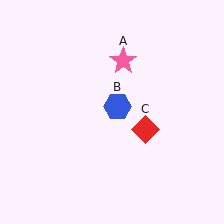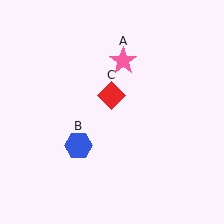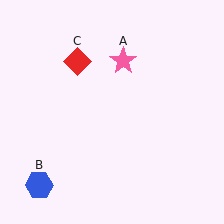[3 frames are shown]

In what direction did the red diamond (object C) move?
The red diamond (object C) moved up and to the left.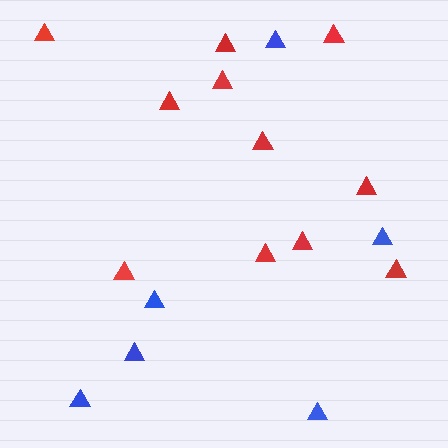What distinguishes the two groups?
There are 2 groups: one group of red triangles (11) and one group of blue triangles (6).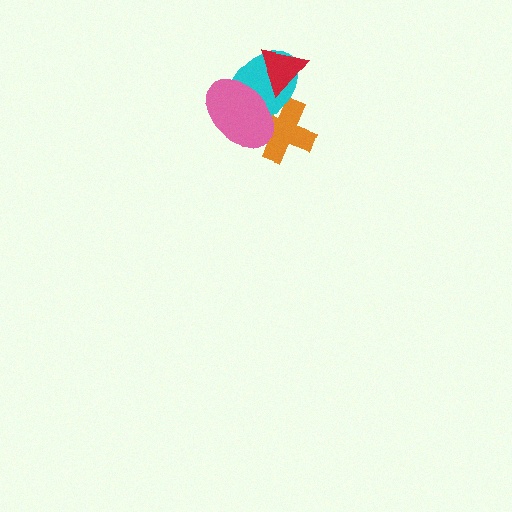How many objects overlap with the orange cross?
2 objects overlap with the orange cross.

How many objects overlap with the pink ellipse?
3 objects overlap with the pink ellipse.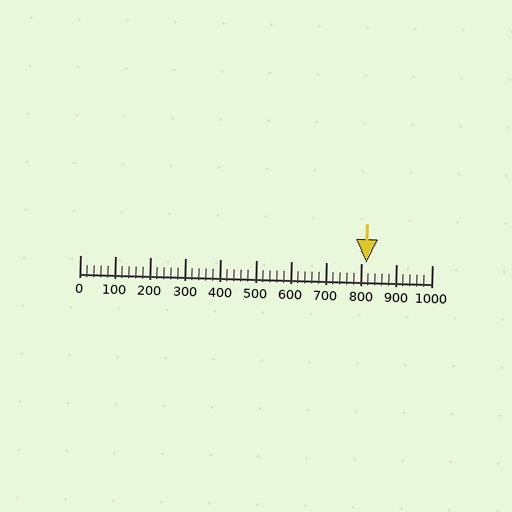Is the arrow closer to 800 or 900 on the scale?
The arrow is closer to 800.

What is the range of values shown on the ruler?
The ruler shows values from 0 to 1000.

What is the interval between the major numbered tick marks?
The major tick marks are spaced 100 units apart.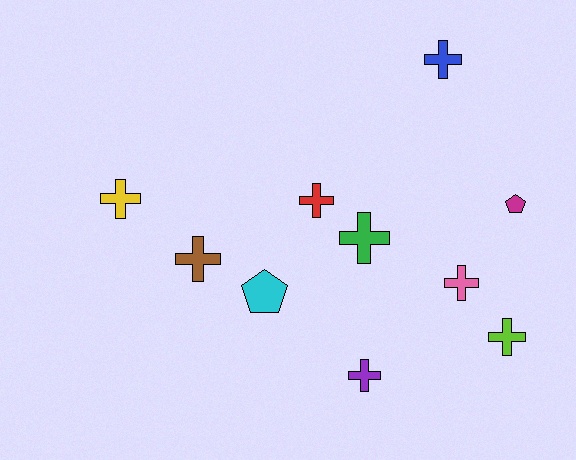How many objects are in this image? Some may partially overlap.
There are 10 objects.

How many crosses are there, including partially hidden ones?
There are 8 crosses.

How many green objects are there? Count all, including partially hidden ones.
There is 1 green object.